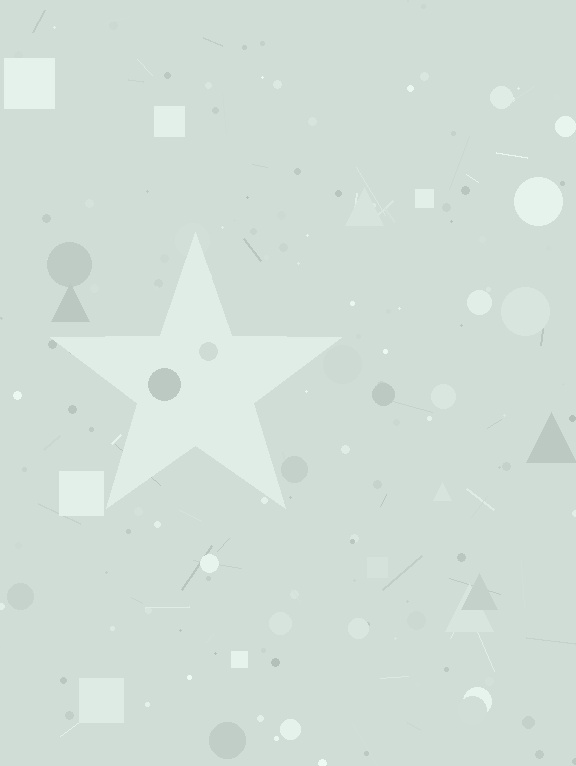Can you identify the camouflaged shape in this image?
The camouflaged shape is a star.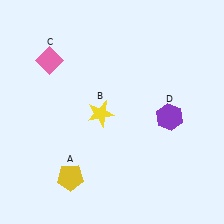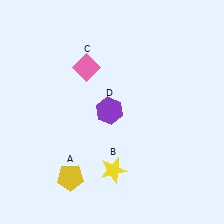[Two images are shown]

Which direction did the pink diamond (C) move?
The pink diamond (C) moved right.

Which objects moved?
The objects that moved are: the yellow star (B), the pink diamond (C), the purple hexagon (D).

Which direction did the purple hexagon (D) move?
The purple hexagon (D) moved left.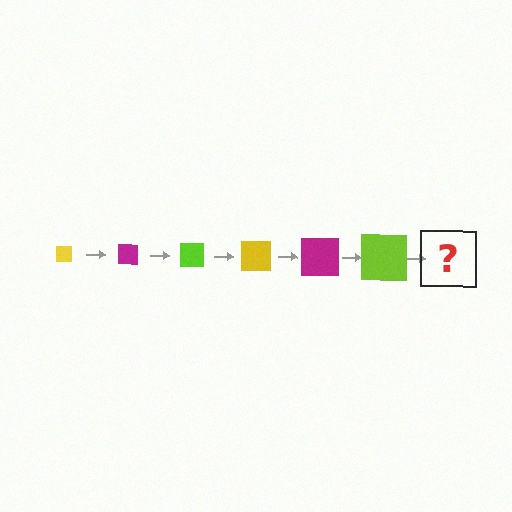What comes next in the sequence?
The next element should be a yellow square, larger than the previous one.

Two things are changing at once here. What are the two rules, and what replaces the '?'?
The two rules are that the square grows larger each step and the color cycles through yellow, magenta, and lime. The '?' should be a yellow square, larger than the previous one.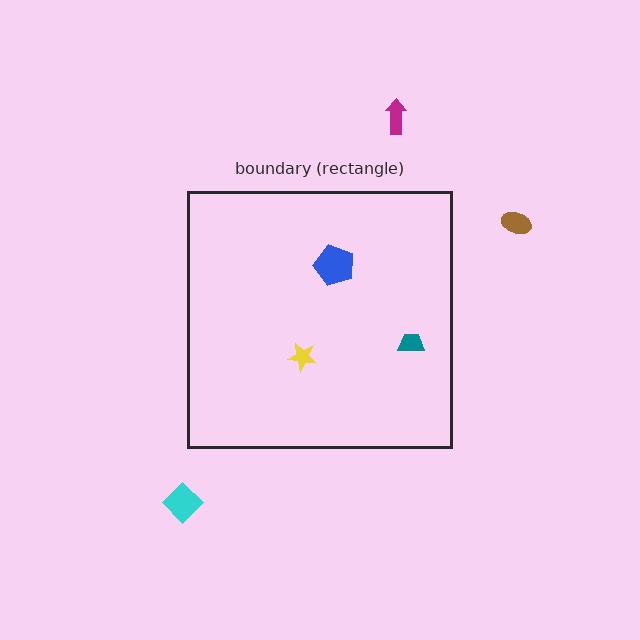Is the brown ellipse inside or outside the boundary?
Outside.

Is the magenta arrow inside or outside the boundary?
Outside.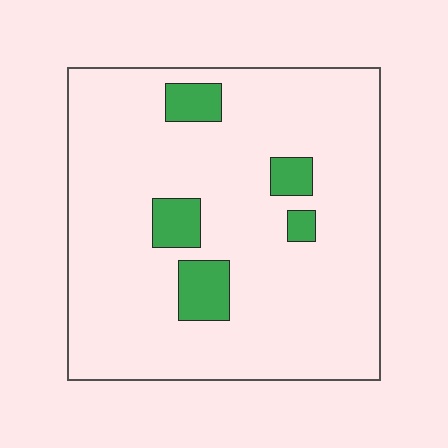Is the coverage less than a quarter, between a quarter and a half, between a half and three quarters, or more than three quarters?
Less than a quarter.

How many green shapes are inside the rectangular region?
5.